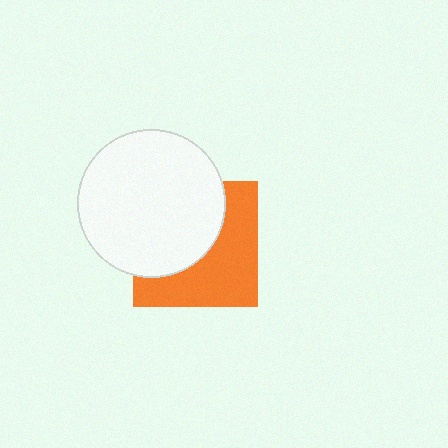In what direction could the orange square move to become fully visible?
The orange square could move toward the lower-right. That would shift it out from behind the white circle entirely.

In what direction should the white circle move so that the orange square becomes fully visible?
The white circle should move toward the upper-left. That is the shortest direction to clear the overlap and leave the orange square fully visible.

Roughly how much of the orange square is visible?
About half of it is visible (roughly 51%).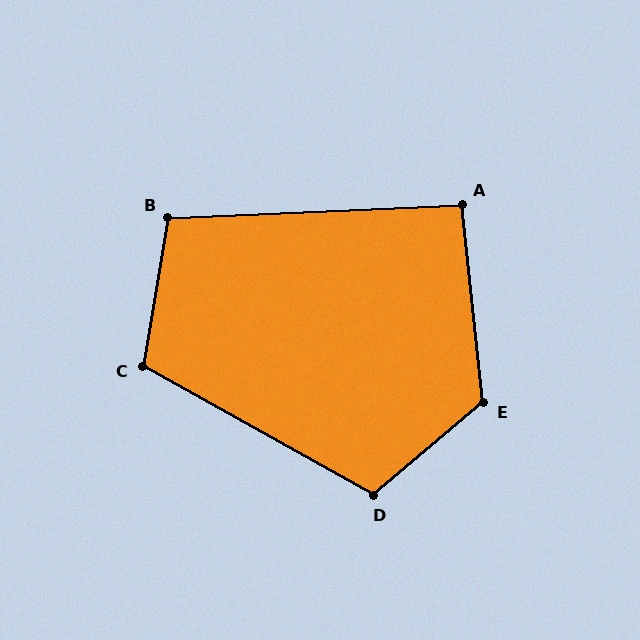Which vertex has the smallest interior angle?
A, at approximately 93 degrees.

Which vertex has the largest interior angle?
E, at approximately 124 degrees.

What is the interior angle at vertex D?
Approximately 111 degrees (obtuse).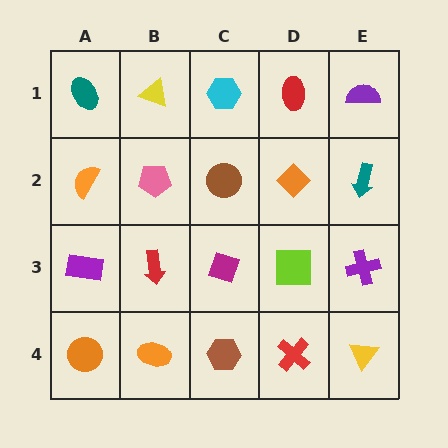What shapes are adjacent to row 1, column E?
A teal arrow (row 2, column E), a red ellipse (row 1, column D).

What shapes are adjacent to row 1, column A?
An orange semicircle (row 2, column A), a yellow triangle (row 1, column B).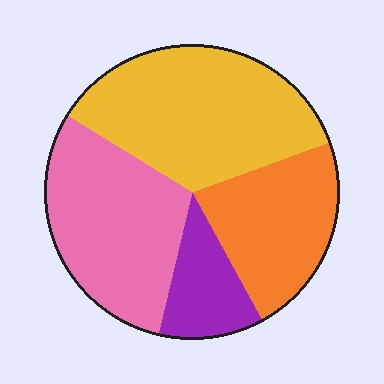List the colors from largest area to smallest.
From largest to smallest: yellow, pink, orange, purple.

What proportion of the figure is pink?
Pink takes up about one third (1/3) of the figure.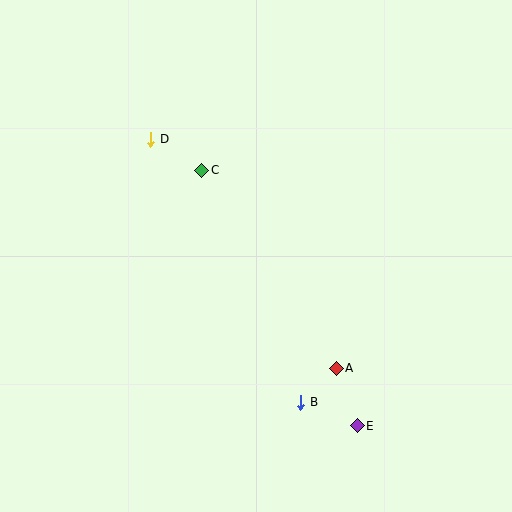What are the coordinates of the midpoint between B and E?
The midpoint between B and E is at (329, 414).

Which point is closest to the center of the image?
Point C at (202, 170) is closest to the center.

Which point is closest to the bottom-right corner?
Point E is closest to the bottom-right corner.